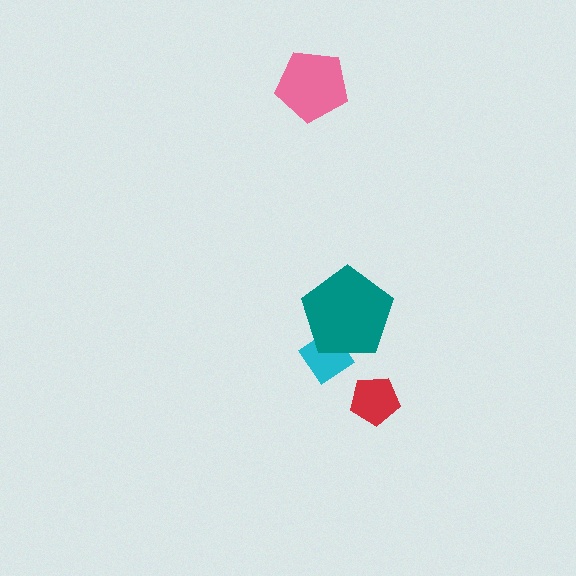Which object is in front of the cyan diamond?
The teal pentagon is in front of the cyan diamond.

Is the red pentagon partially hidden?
No, no other shape covers it.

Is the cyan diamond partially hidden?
Yes, it is partially covered by another shape.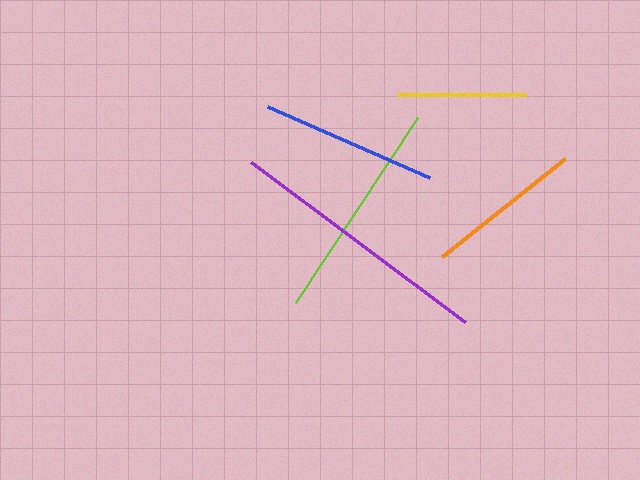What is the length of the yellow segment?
The yellow segment is approximately 129 pixels long.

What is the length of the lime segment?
The lime segment is approximately 221 pixels long.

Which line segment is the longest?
The purple line is the longest at approximately 268 pixels.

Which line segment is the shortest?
The yellow line is the shortest at approximately 129 pixels.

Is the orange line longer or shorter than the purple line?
The purple line is longer than the orange line.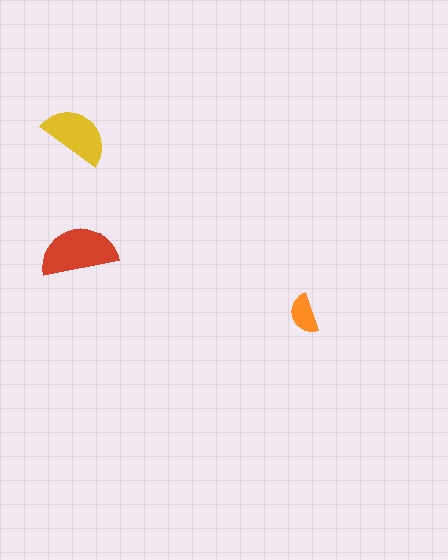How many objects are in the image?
There are 3 objects in the image.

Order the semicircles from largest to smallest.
the red one, the yellow one, the orange one.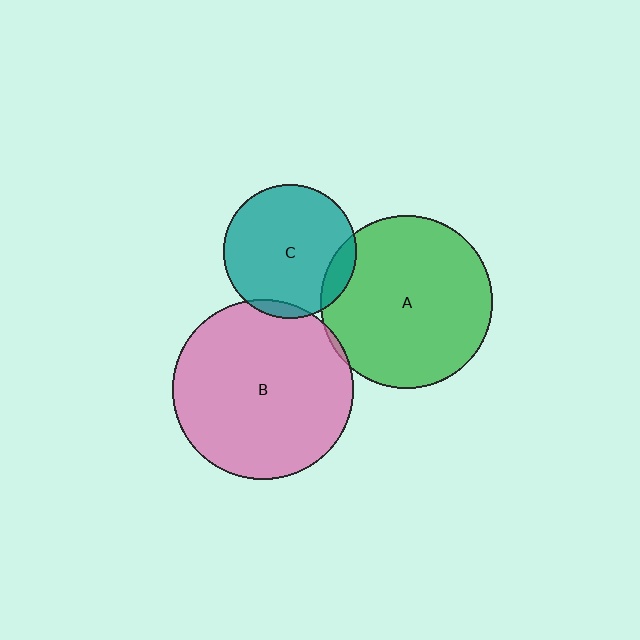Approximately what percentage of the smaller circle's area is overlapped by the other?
Approximately 5%.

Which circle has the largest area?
Circle B (pink).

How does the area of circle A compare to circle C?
Approximately 1.7 times.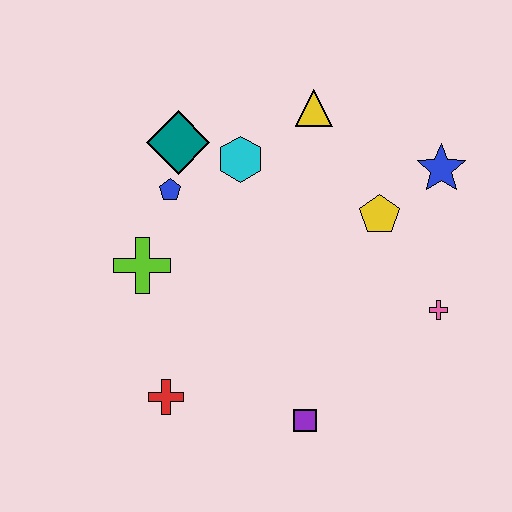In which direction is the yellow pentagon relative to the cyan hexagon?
The yellow pentagon is to the right of the cyan hexagon.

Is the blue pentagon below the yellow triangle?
Yes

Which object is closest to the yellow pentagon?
The blue star is closest to the yellow pentagon.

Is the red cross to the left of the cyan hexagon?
Yes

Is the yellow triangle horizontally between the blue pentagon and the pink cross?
Yes